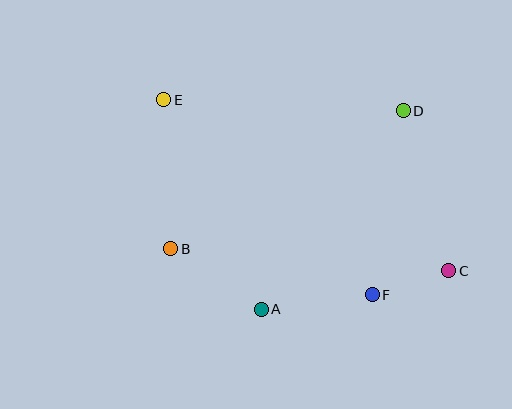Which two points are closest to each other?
Points C and F are closest to each other.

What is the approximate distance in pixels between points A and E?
The distance between A and E is approximately 231 pixels.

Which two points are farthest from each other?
Points C and E are farthest from each other.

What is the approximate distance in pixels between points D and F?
The distance between D and F is approximately 186 pixels.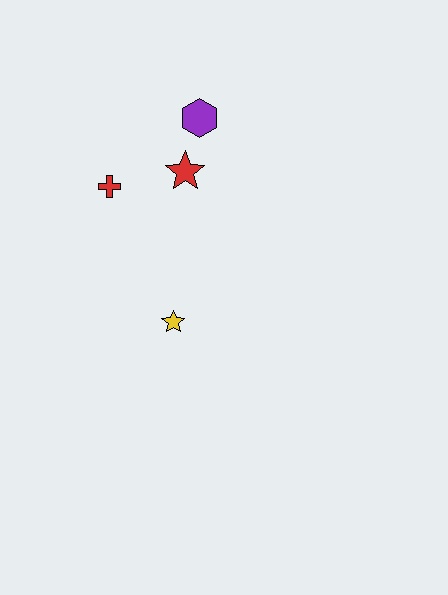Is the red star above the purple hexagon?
No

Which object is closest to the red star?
The purple hexagon is closest to the red star.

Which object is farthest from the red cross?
The yellow star is farthest from the red cross.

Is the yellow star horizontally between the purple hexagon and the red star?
No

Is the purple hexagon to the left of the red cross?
No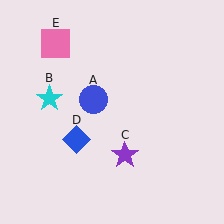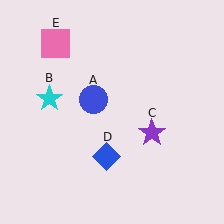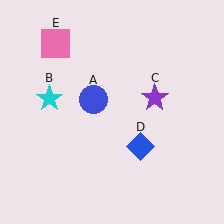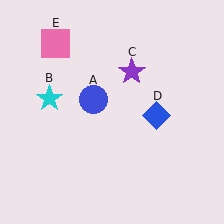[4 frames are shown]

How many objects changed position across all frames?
2 objects changed position: purple star (object C), blue diamond (object D).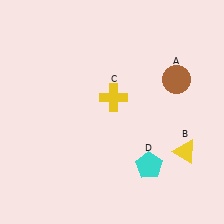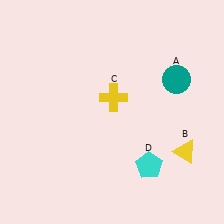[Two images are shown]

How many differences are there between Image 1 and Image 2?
There is 1 difference between the two images.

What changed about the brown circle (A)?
In Image 1, A is brown. In Image 2, it changed to teal.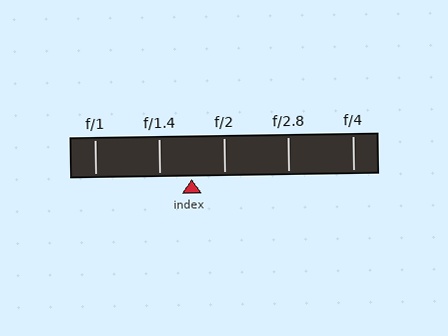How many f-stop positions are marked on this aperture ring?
There are 5 f-stop positions marked.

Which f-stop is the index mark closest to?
The index mark is closest to f/1.4.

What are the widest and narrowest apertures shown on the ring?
The widest aperture shown is f/1 and the narrowest is f/4.